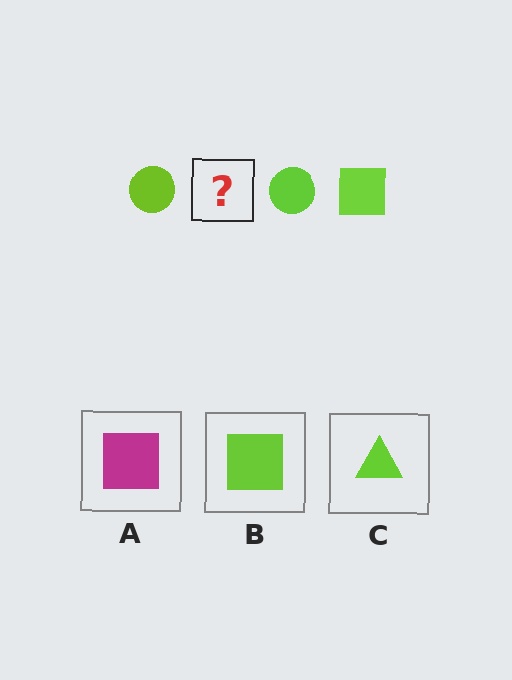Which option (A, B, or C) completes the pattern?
B.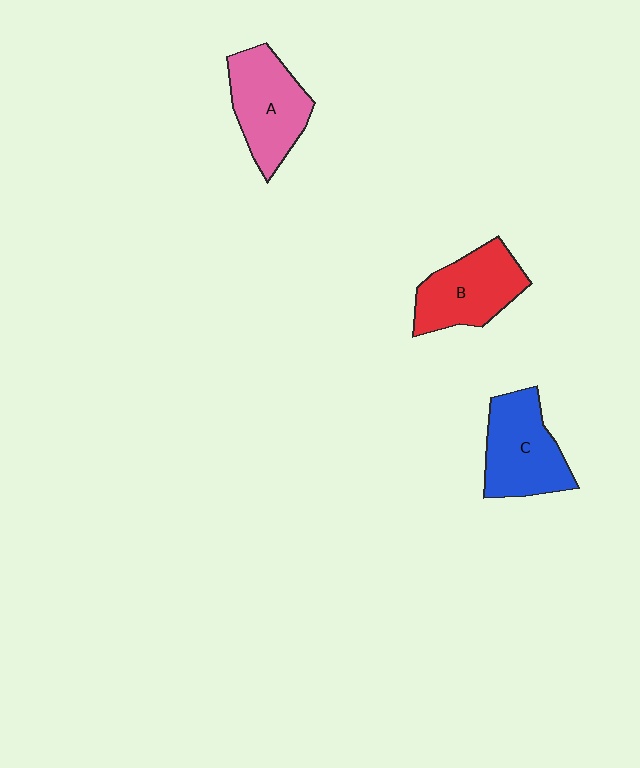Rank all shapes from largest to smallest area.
From largest to smallest: C (blue), A (pink), B (red).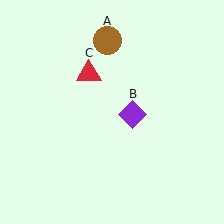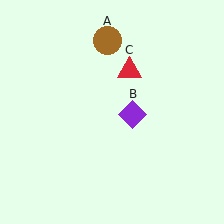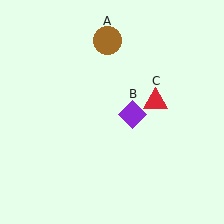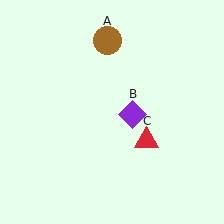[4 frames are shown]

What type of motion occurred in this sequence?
The red triangle (object C) rotated clockwise around the center of the scene.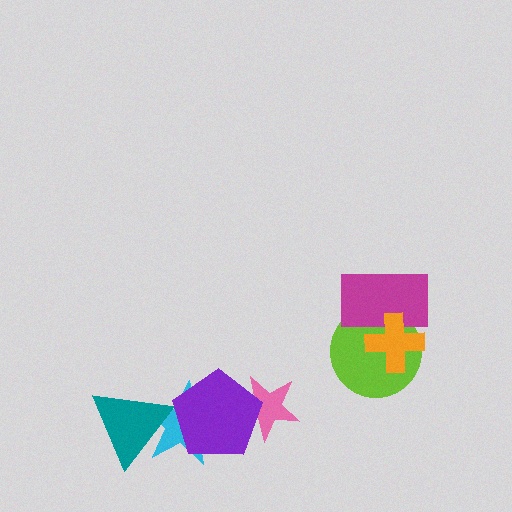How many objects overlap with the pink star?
1 object overlaps with the pink star.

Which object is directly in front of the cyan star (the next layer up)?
The teal triangle is directly in front of the cyan star.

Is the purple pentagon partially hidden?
No, no other shape covers it.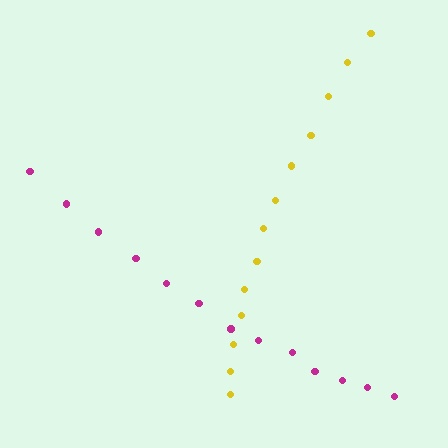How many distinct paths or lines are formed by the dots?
There are 2 distinct paths.